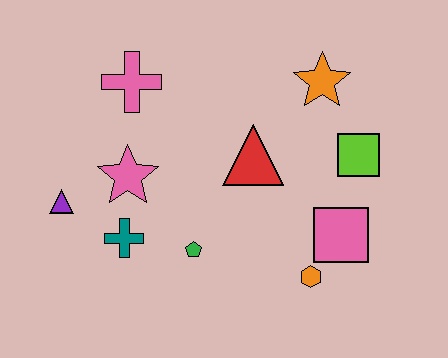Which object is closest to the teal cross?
The pink star is closest to the teal cross.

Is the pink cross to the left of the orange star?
Yes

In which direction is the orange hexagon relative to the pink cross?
The orange hexagon is below the pink cross.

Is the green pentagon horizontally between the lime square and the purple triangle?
Yes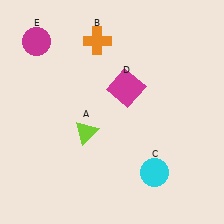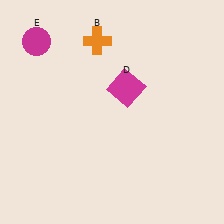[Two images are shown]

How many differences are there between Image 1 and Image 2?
There are 2 differences between the two images.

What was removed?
The cyan circle (C), the lime triangle (A) were removed in Image 2.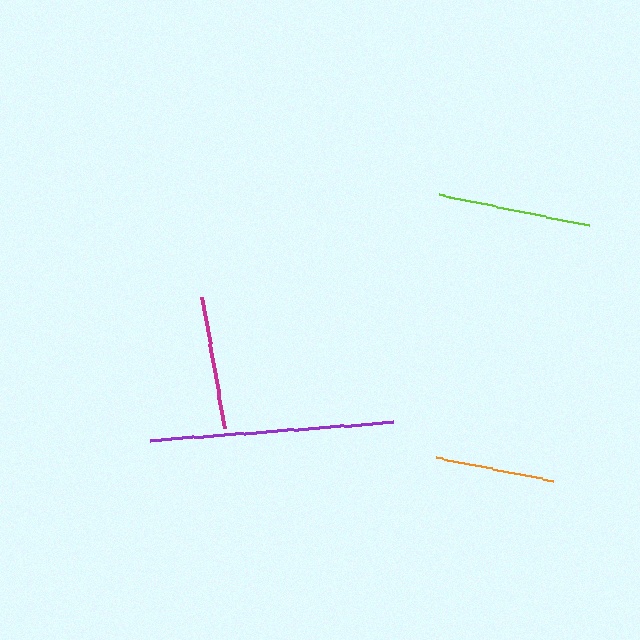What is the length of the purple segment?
The purple segment is approximately 243 pixels long.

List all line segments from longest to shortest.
From longest to shortest: purple, lime, magenta, orange.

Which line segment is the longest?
The purple line is the longest at approximately 243 pixels.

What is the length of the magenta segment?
The magenta segment is approximately 133 pixels long.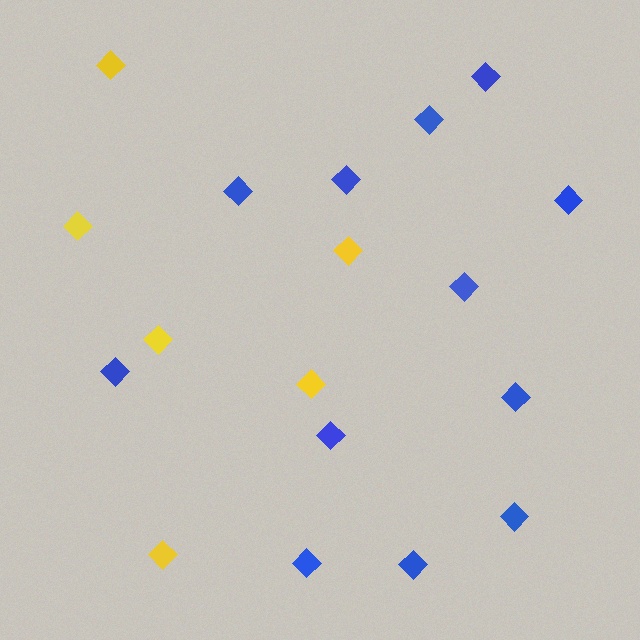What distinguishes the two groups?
There are 2 groups: one group of yellow diamonds (6) and one group of blue diamonds (12).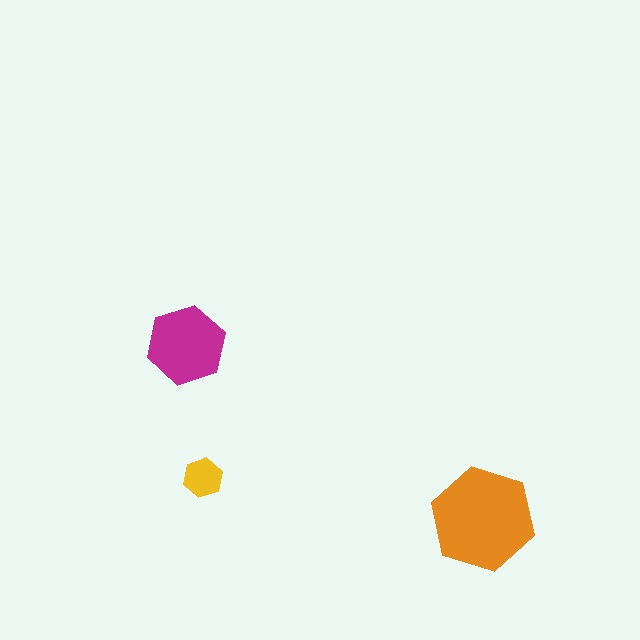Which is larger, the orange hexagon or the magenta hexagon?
The orange one.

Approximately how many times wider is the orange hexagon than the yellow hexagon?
About 2.5 times wider.